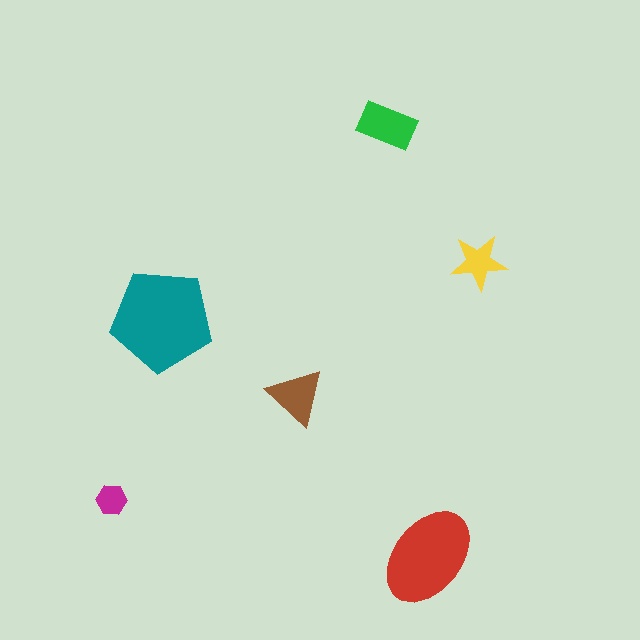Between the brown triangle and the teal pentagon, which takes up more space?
The teal pentagon.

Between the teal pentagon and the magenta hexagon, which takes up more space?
The teal pentagon.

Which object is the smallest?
The magenta hexagon.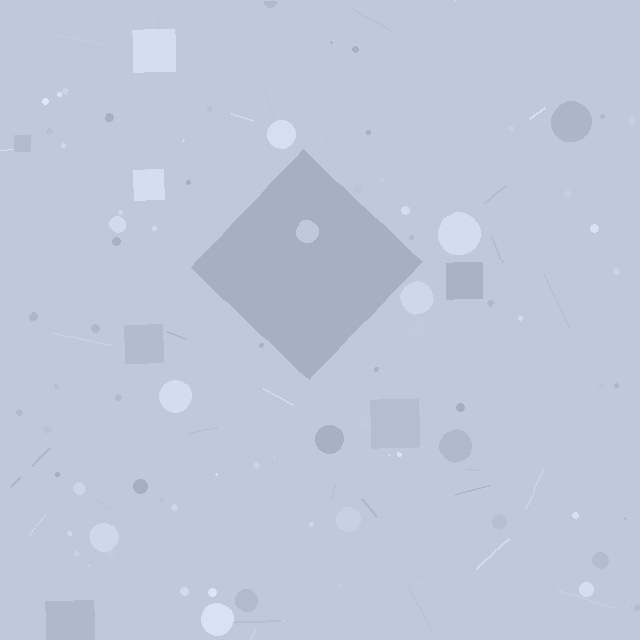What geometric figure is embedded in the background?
A diamond is embedded in the background.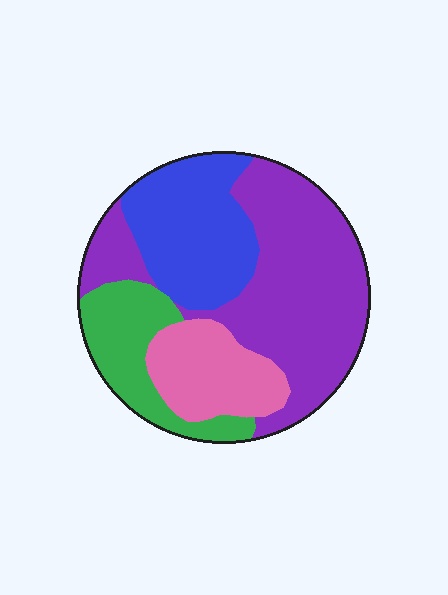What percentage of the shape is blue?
Blue covers 24% of the shape.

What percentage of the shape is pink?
Pink covers around 15% of the shape.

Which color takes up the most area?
Purple, at roughly 45%.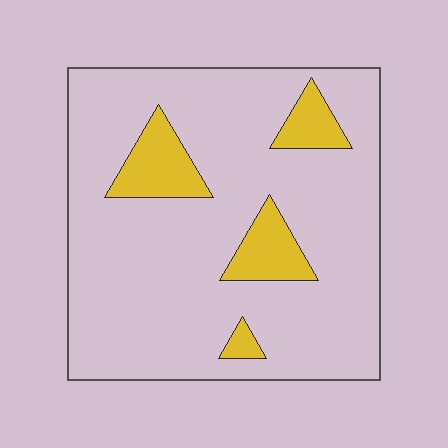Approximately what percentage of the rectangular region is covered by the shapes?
Approximately 15%.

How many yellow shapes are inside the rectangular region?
4.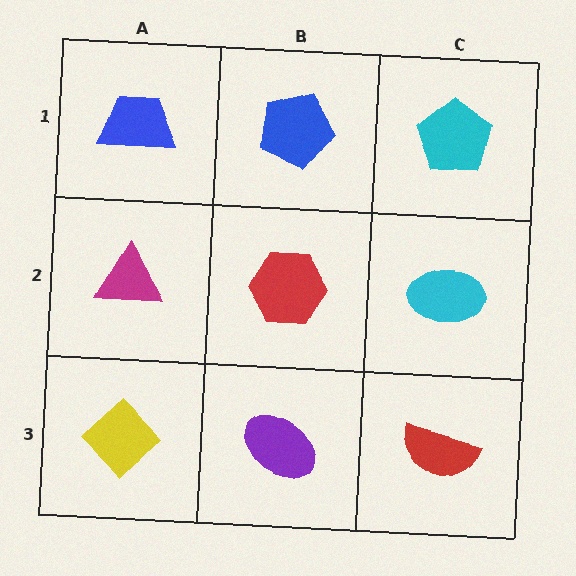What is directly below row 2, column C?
A red semicircle.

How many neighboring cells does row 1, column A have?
2.